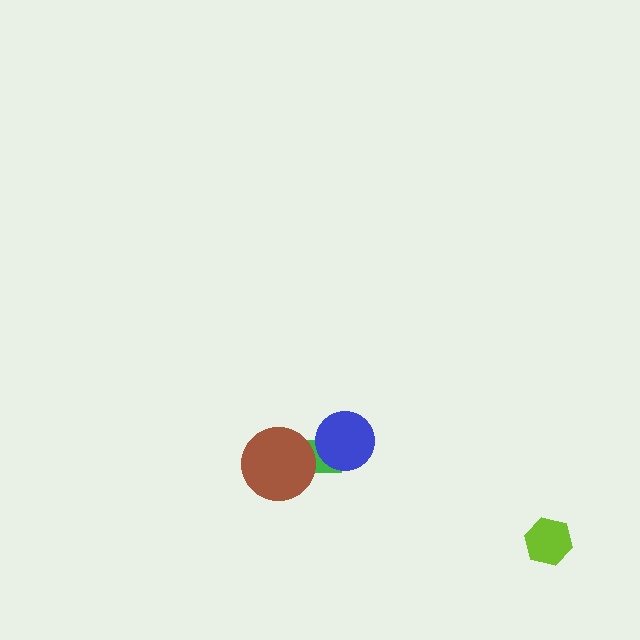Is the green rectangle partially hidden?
Yes, it is partially covered by another shape.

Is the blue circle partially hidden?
No, no other shape covers it.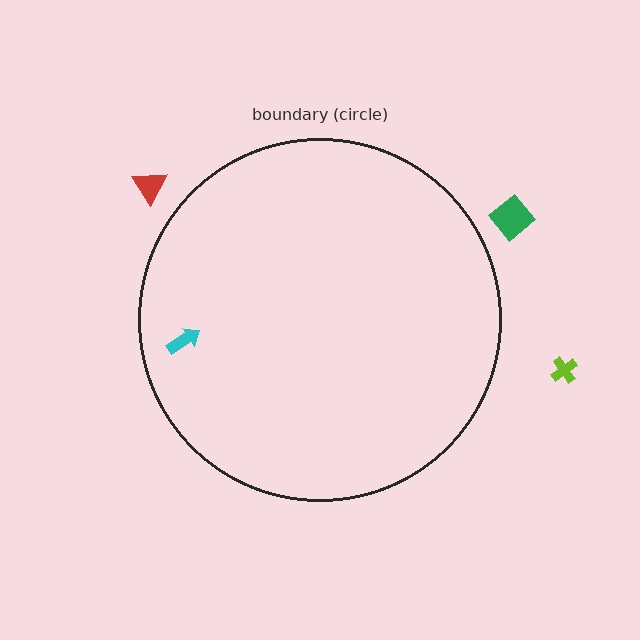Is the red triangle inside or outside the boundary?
Outside.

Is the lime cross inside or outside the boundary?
Outside.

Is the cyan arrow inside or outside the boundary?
Inside.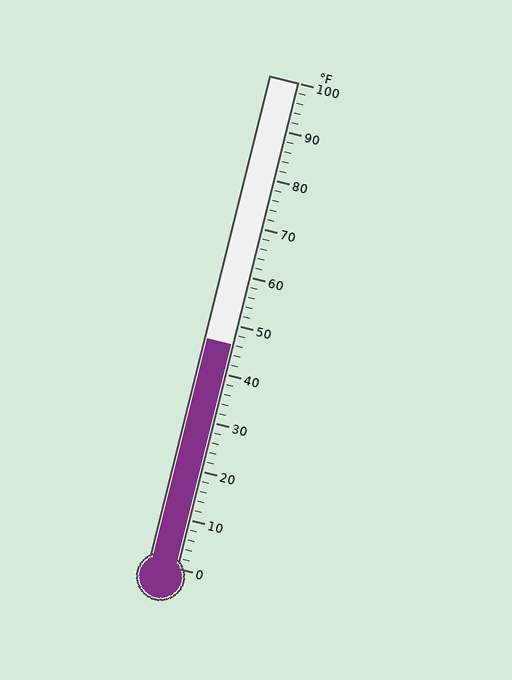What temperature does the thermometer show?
The thermometer shows approximately 46°F.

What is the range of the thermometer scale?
The thermometer scale ranges from 0°F to 100°F.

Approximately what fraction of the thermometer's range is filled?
The thermometer is filled to approximately 45% of its range.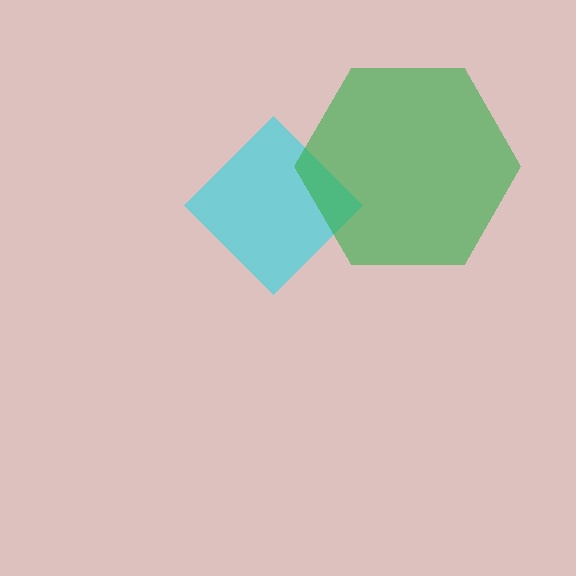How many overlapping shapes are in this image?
There are 2 overlapping shapes in the image.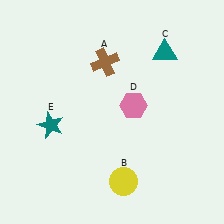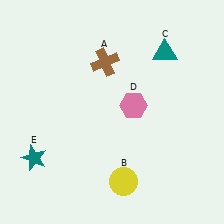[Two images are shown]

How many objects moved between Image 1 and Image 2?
1 object moved between the two images.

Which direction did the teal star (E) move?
The teal star (E) moved down.